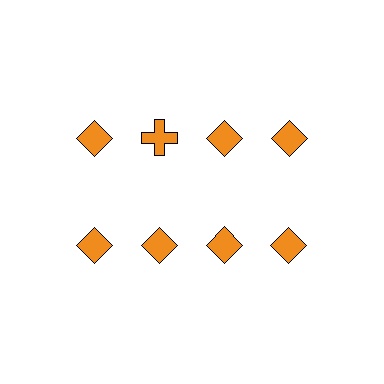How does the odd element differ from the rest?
It has a different shape: cross instead of diamond.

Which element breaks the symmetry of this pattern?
The orange cross in the top row, second from left column breaks the symmetry. All other shapes are orange diamonds.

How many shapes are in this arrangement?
There are 8 shapes arranged in a grid pattern.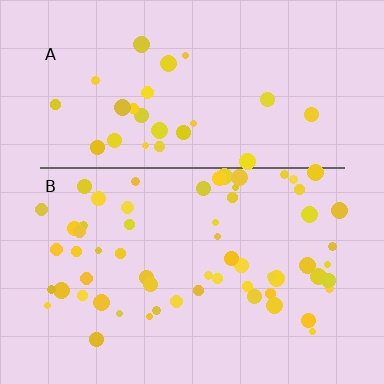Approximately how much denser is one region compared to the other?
Approximately 2.3× — region B over region A.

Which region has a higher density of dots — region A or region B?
B (the bottom).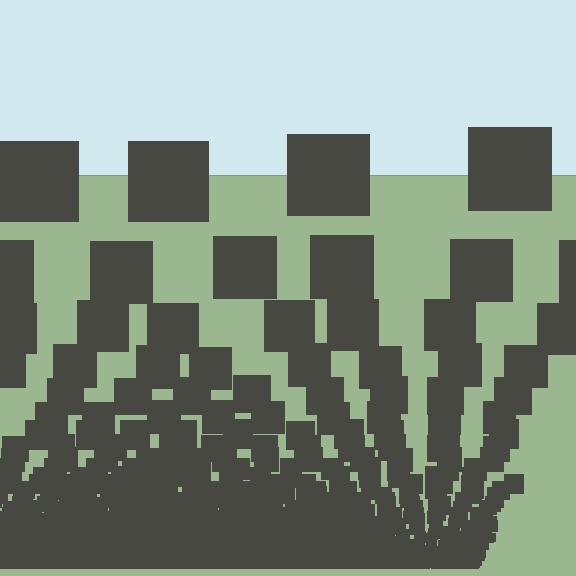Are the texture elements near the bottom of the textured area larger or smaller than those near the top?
Smaller. The gradient is inverted — elements near the bottom are smaller and denser.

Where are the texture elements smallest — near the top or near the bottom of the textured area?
Near the bottom.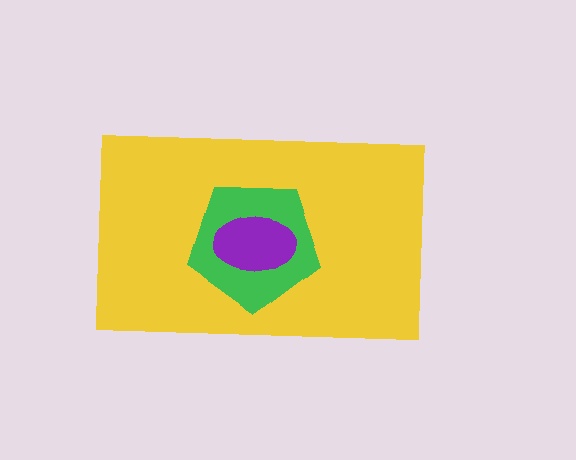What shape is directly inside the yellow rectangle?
The green pentagon.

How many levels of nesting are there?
3.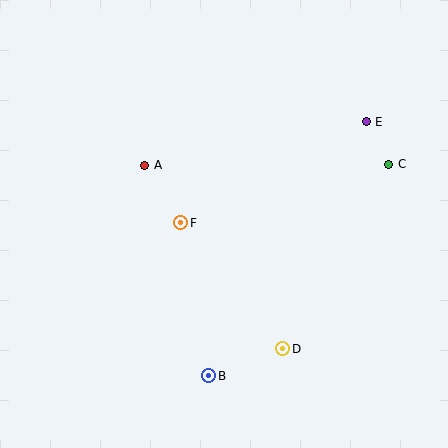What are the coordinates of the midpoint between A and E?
The midpoint between A and E is at (256, 144).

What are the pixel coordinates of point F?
Point F is at (181, 223).